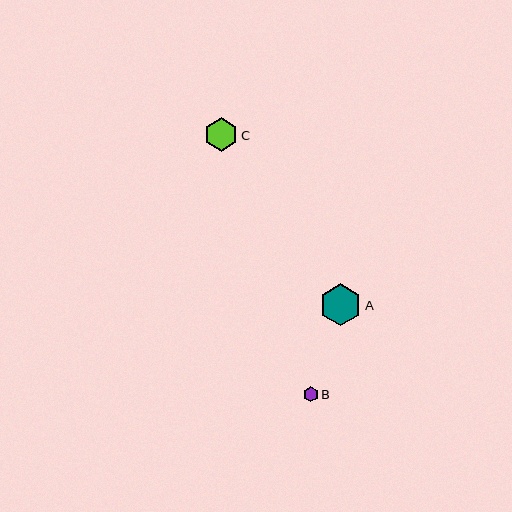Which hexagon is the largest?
Hexagon A is the largest with a size of approximately 42 pixels.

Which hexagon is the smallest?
Hexagon B is the smallest with a size of approximately 15 pixels.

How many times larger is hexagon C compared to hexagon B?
Hexagon C is approximately 2.2 times the size of hexagon B.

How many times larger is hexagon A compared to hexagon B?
Hexagon A is approximately 2.8 times the size of hexagon B.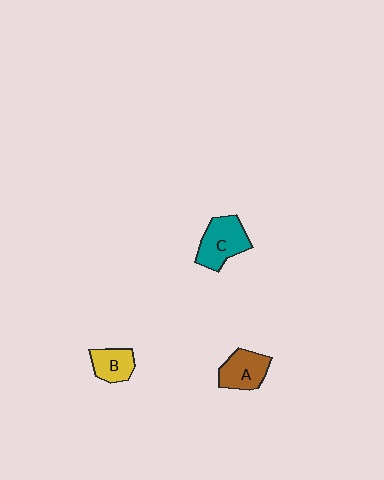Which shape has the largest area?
Shape C (teal).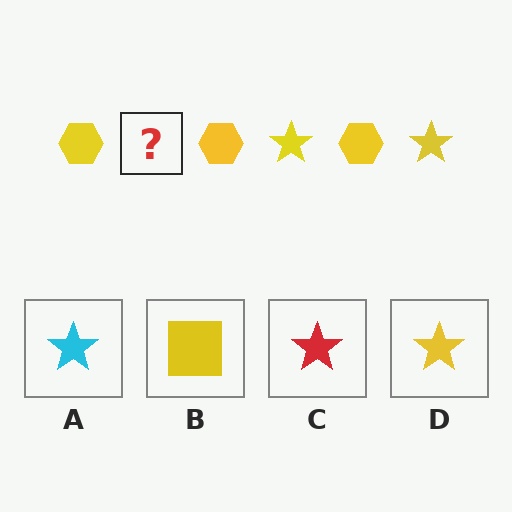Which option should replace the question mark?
Option D.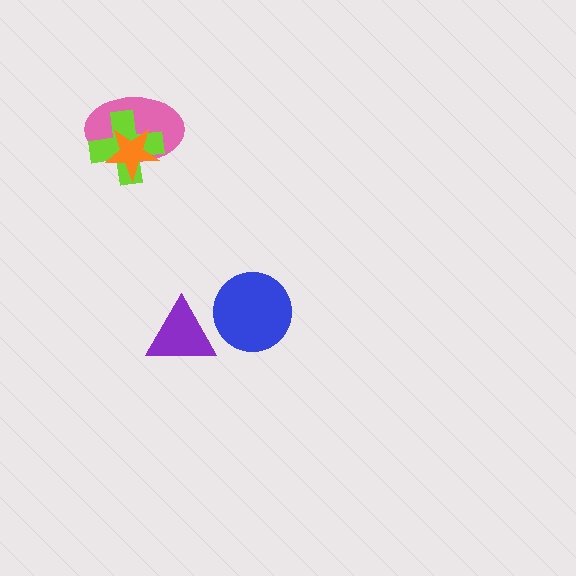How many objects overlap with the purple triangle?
0 objects overlap with the purple triangle.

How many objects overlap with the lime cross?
2 objects overlap with the lime cross.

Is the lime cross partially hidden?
Yes, it is partially covered by another shape.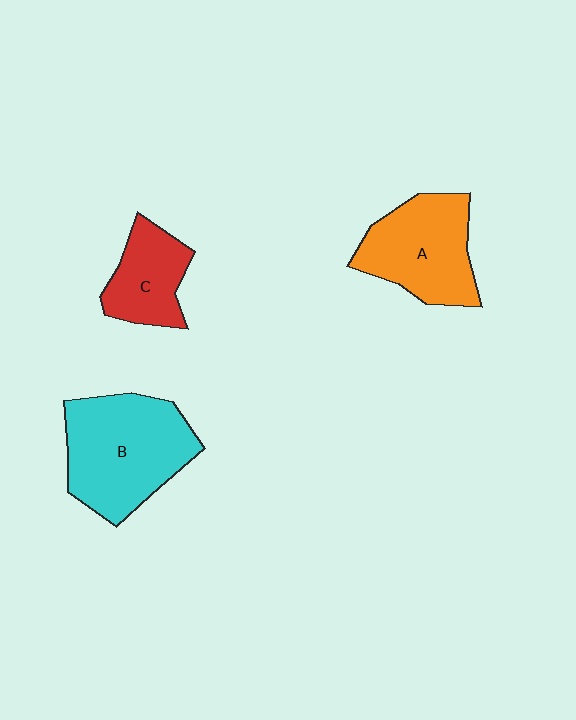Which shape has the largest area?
Shape B (cyan).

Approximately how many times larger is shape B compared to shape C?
Approximately 1.9 times.